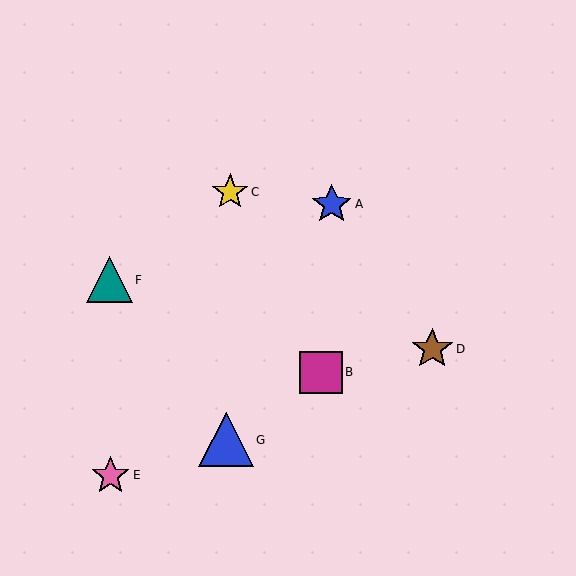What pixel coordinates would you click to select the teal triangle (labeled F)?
Click at (110, 280) to select the teal triangle F.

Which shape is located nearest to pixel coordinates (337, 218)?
The blue star (labeled A) at (332, 204) is nearest to that location.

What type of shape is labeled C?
Shape C is a yellow star.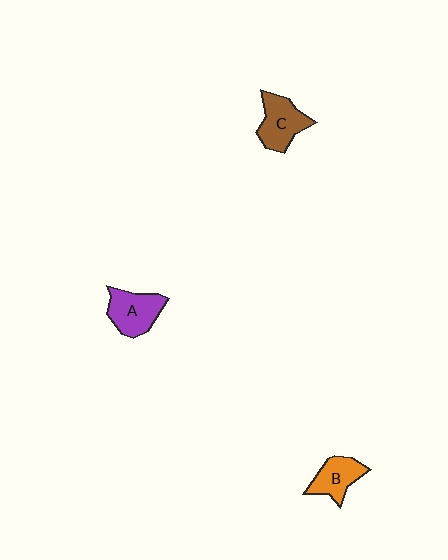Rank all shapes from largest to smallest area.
From largest to smallest: A (purple), C (brown), B (orange).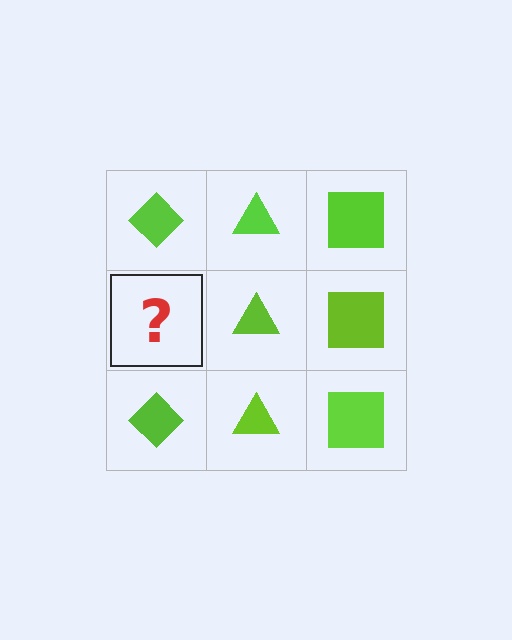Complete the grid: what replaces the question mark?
The question mark should be replaced with a lime diamond.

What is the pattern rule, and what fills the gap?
The rule is that each column has a consistent shape. The gap should be filled with a lime diamond.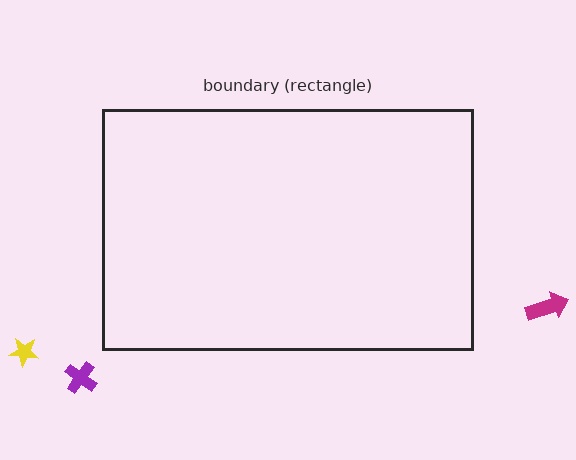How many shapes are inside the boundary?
0 inside, 3 outside.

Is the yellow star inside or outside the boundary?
Outside.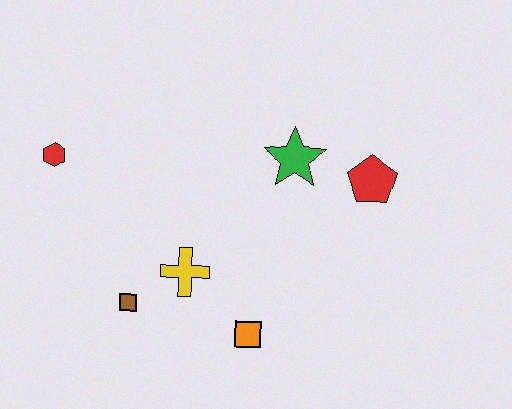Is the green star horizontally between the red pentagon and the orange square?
Yes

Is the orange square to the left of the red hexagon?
No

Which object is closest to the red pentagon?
The green star is closest to the red pentagon.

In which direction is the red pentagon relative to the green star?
The red pentagon is to the right of the green star.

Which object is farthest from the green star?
The red hexagon is farthest from the green star.